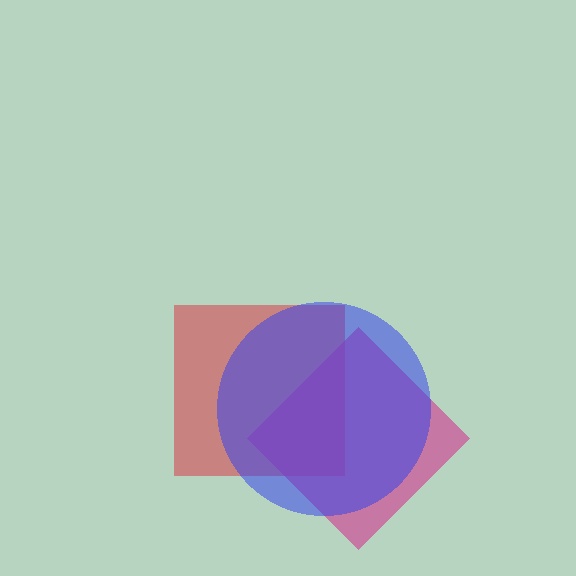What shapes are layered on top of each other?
The layered shapes are: a red square, a magenta diamond, a blue circle.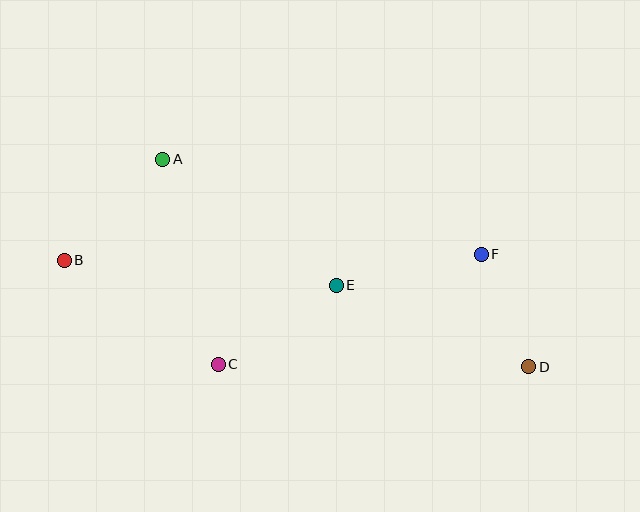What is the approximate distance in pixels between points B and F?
The distance between B and F is approximately 417 pixels.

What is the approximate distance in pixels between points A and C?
The distance between A and C is approximately 212 pixels.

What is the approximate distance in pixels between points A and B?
The distance between A and B is approximately 141 pixels.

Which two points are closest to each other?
Points D and F are closest to each other.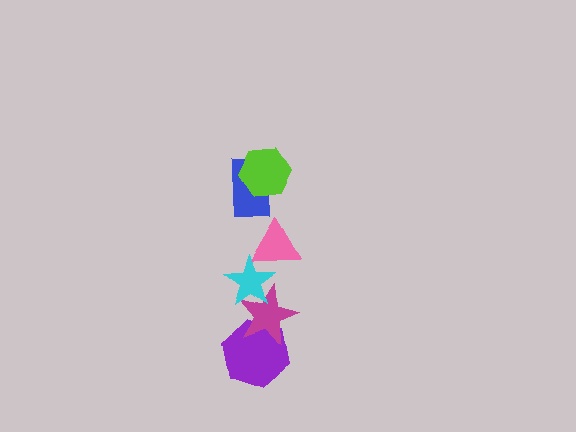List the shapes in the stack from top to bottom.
From top to bottom: the lime hexagon, the blue rectangle, the pink triangle, the cyan star, the magenta star, the purple hexagon.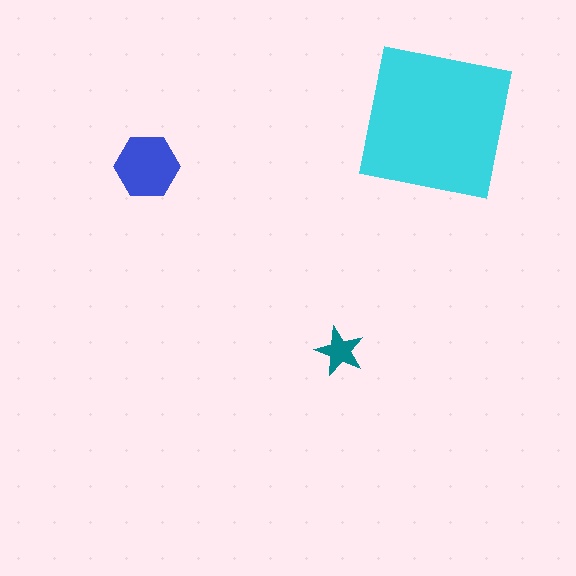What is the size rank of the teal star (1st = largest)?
3rd.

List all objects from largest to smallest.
The cyan square, the blue hexagon, the teal star.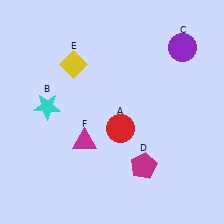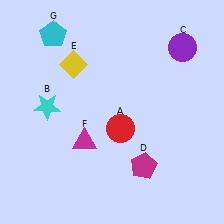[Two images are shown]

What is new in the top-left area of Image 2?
A cyan pentagon (G) was added in the top-left area of Image 2.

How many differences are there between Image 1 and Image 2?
There is 1 difference between the two images.